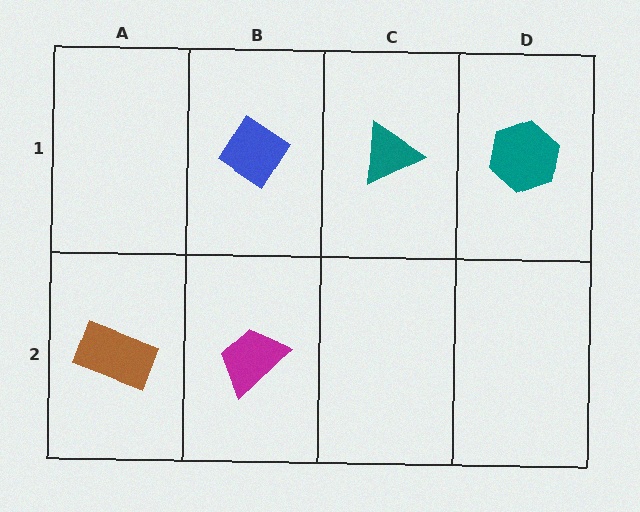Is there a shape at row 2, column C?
No, that cell is empty.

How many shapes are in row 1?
3 shapes.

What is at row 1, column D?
A teal hexagon.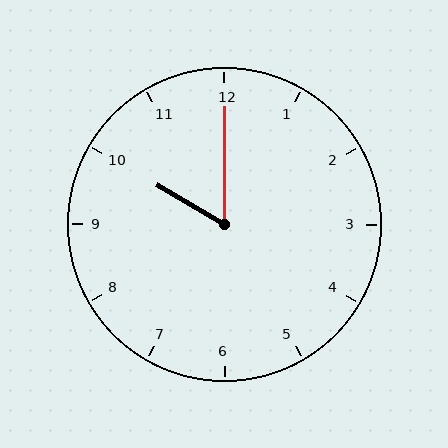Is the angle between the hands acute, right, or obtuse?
It is acute.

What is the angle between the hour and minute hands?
Approximately 60 degrees.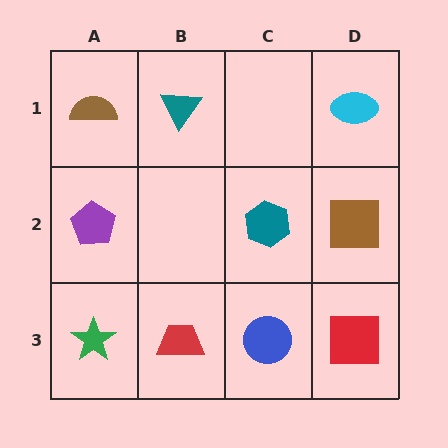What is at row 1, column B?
A teal triangle.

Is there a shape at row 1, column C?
No, that cell is empty.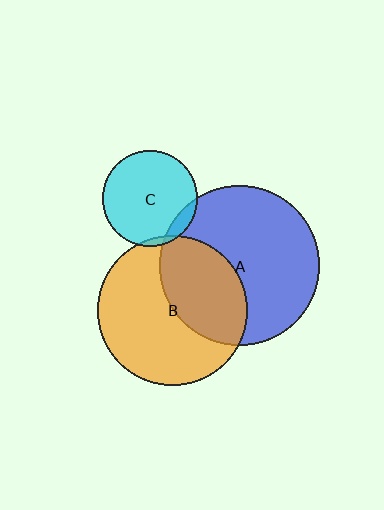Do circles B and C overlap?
Yes.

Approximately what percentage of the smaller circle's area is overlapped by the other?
Approximately 5%.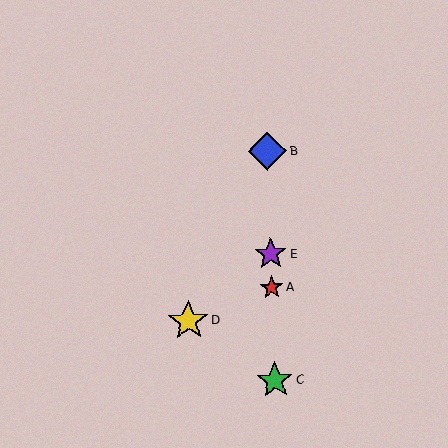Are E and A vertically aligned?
Yes, both are at x≈271.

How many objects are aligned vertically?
4 objects (A, B, C, E) are aligned vertically.